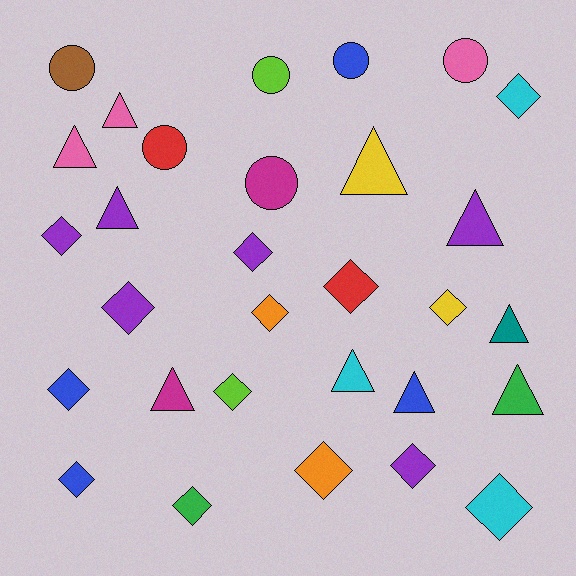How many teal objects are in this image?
There is 1 teal object.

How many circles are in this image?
There are 6 circles.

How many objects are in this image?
There are 30 objects.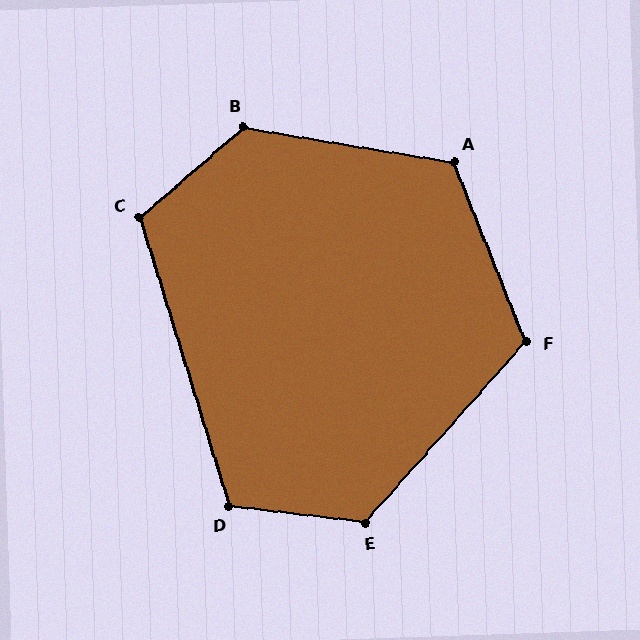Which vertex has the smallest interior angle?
C, at approximately 114 degrees.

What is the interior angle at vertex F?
Approximately 116 degrees (obtuse).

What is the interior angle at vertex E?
Approximately 125 degrees (obtuse).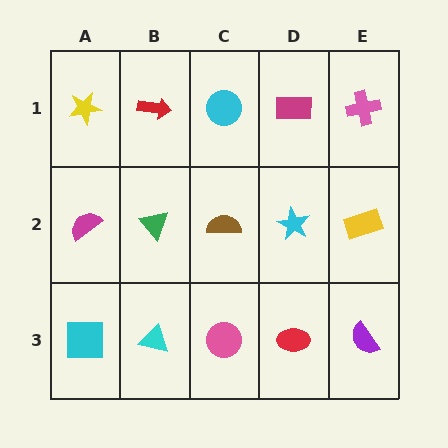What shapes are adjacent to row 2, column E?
A pink cross (row 1, column E), a purple semicircle (row 3, column E), a cyan star (row 2, column D).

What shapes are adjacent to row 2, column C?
A cyan circle (row 1, column C), a pink circle (row 3, column C), a green triangle (row 2, column B), a cyan star (row 2, column D).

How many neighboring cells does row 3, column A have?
2.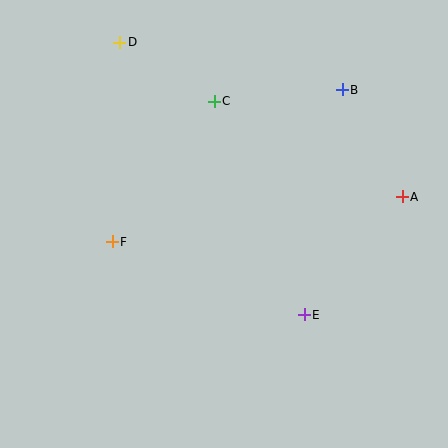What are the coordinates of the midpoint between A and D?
The midpoint between A and D is at (261, 119).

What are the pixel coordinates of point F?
Point F is at (112, 242).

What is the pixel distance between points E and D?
The distance between E and D is 329 pixels.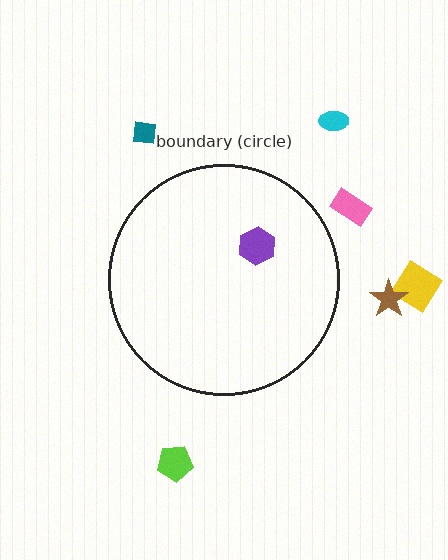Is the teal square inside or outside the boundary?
Outside.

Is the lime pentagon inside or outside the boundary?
Outside.